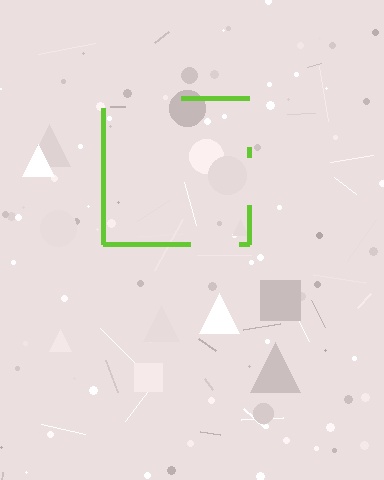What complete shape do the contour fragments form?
The contour fragments form a square.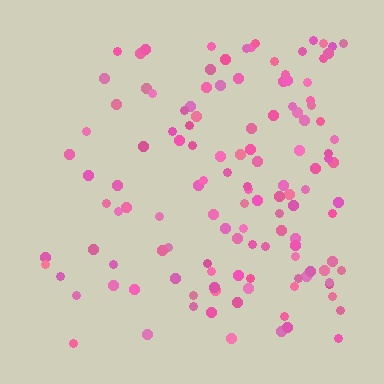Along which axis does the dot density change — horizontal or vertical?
Horizontal.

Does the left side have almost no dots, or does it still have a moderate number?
Still a moderate number, just noticeably fewer than the right.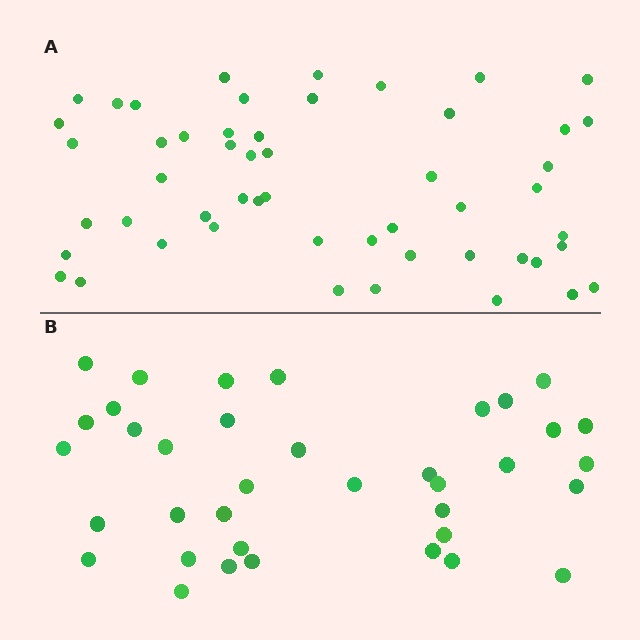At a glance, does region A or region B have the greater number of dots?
Region A (the top region) has more dots.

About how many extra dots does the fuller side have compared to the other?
Region A has approximately 15 more dots than region B.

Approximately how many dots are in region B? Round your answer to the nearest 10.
About 40 dots. (The exact count is 37, which rounds to 40.)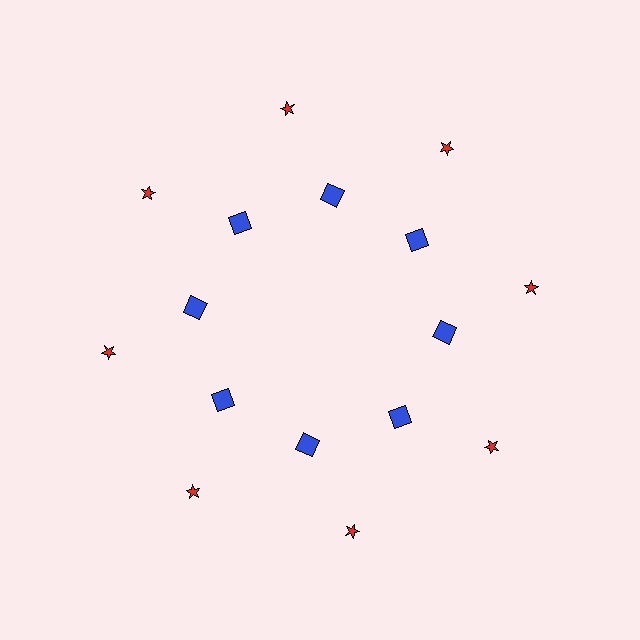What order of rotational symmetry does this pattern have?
This pattern has 8-fold rotational symmetry.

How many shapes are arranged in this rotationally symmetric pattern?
There are 16 shapes, arranged in 8 groups of 2.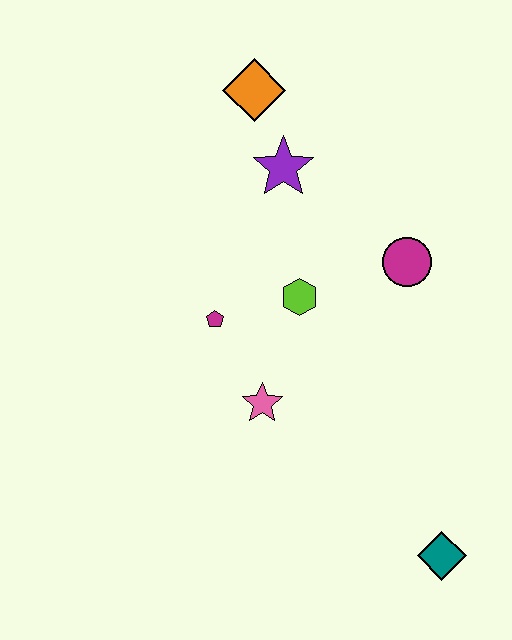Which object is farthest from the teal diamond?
The orange diamond is farthest from the teal diamond.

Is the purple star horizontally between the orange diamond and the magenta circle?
Yes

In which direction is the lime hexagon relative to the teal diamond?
The lime hexagon is above the teal diamond.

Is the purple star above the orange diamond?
No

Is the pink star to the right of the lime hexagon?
No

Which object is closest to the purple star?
The orange diamond is closest to the purple star.